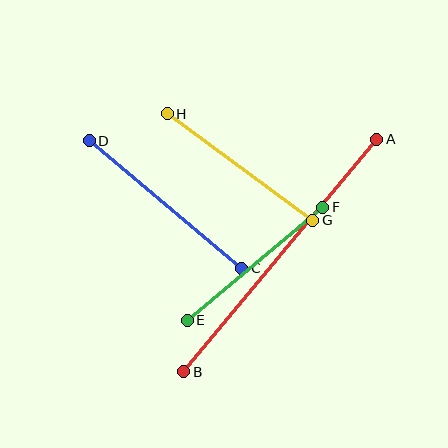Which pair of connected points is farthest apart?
Points A and B are farthest apart.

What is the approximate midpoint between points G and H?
The midpoint is at approximately (240, 167) pixels.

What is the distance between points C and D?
The distance is approximately 199 pixels.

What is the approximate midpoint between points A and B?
The midpoint is at approximately (280, 256) pixels.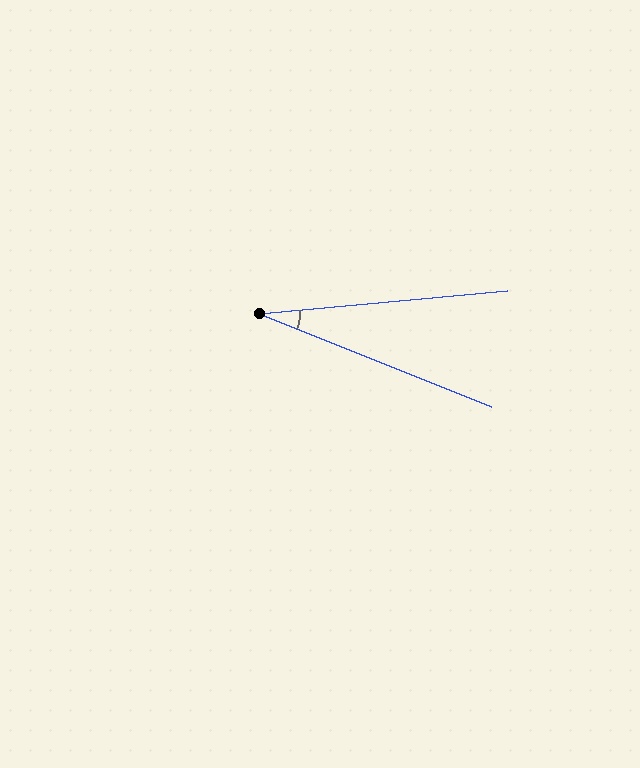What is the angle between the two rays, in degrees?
Approximately 27 degrees.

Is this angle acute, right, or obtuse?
It is acute.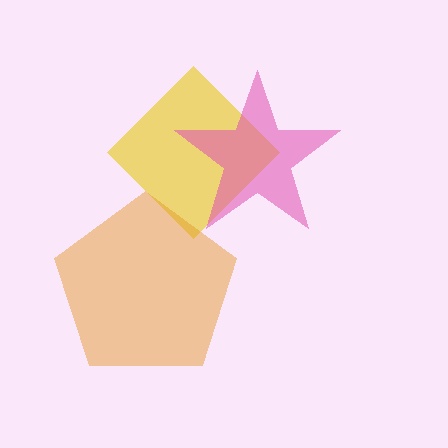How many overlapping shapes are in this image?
There are 3 overlapping shapes in the image.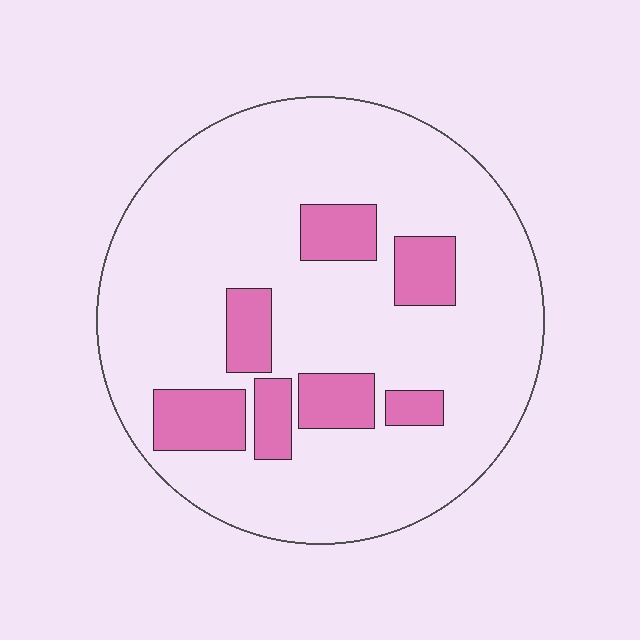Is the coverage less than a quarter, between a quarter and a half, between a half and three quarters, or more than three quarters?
Less than a quarter.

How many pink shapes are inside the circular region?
7.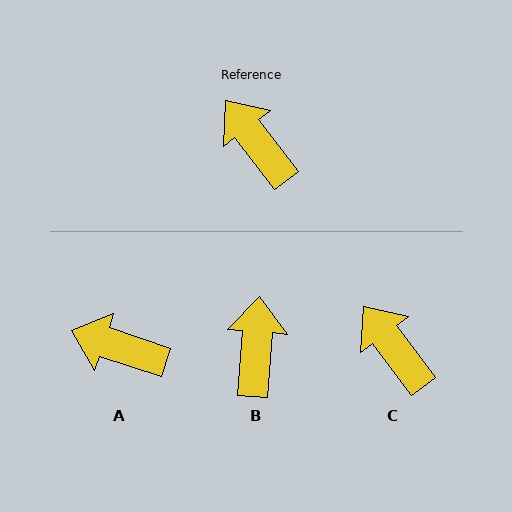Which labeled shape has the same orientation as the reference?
C.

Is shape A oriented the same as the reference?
No, it is off by about 34 degrees.